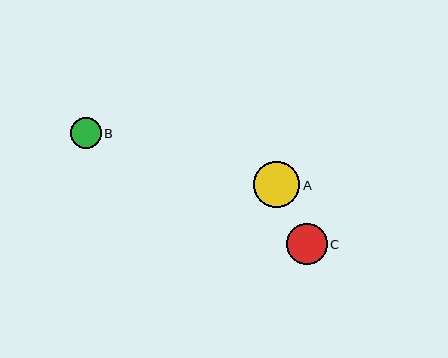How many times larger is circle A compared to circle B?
Circle A is approximately 1.5 times the size of circle B.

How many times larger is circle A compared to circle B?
Circle A is approximately 1.5 times the size of circle B.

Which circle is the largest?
Circle A is the largest with a size of approximately 47 pixels.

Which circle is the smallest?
Circle B is the smallest with a size of approximately 31 pixels.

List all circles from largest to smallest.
From largest to smallest: A, C, B.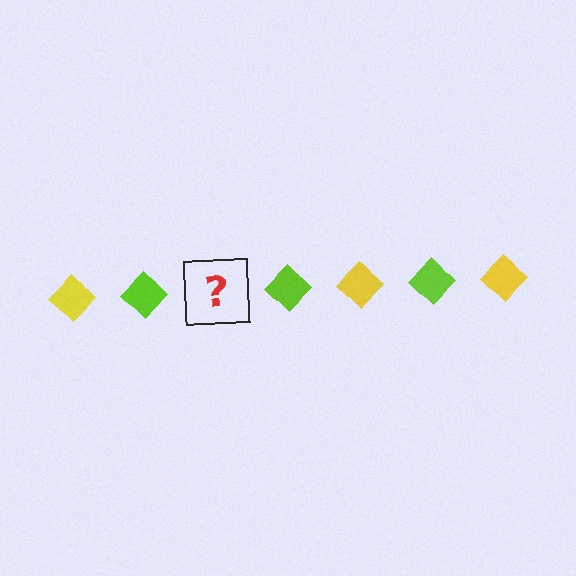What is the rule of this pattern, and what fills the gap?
The rule is that the pattern cycles through yellow, lime diamonds. The gap should be filled with a yellow diamond.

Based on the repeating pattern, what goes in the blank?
The blank should be a yellow diamond.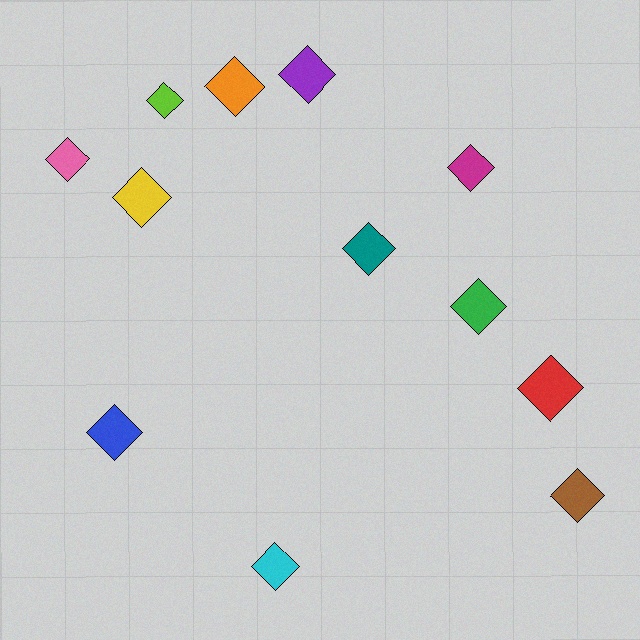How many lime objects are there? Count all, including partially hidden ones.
There is 1 lime object.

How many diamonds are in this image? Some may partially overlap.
There are 12 diamonds.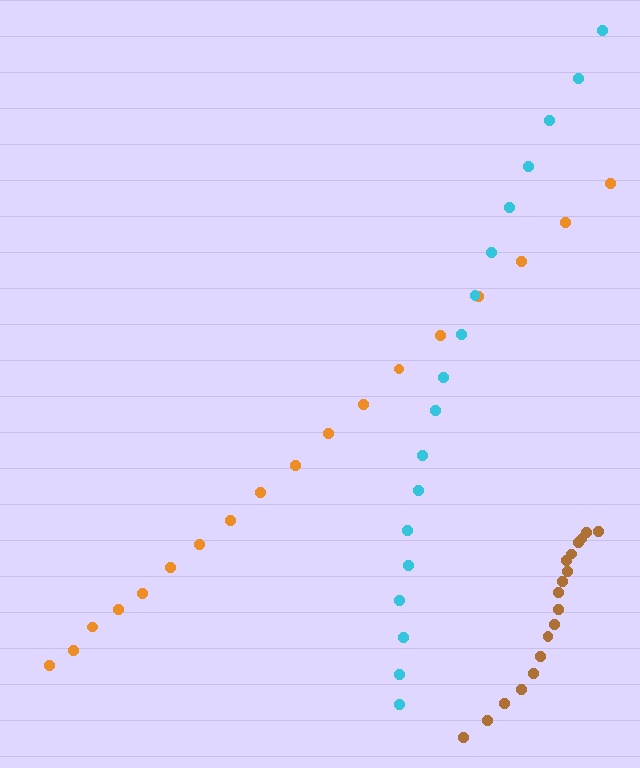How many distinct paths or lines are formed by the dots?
There are 3 distinct paths.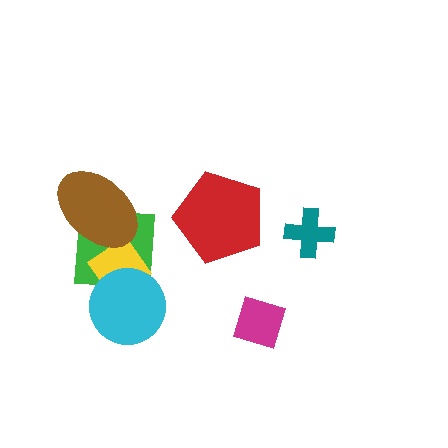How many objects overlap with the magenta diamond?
0 objects overlap with the magenta diamond.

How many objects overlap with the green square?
3 objects overlap with the green square.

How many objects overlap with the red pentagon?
0 objects overlap with the red pentagon.